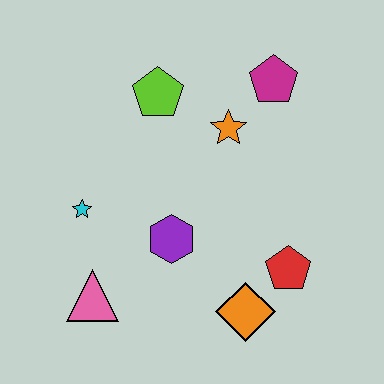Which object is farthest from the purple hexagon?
The magenta pentagon is farthest from the purple hexagon.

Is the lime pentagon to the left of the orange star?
Yes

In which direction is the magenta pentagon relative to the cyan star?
The magenta pentagon is to the right of the cyan star.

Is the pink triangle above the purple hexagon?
No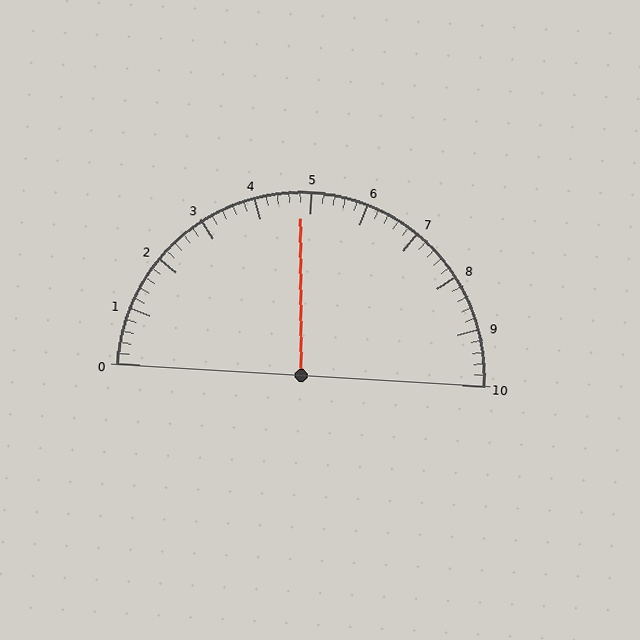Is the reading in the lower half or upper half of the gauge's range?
The reading is in the lower half of the range (0 to 10).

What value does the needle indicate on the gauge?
The needle indicates approximately 4.8.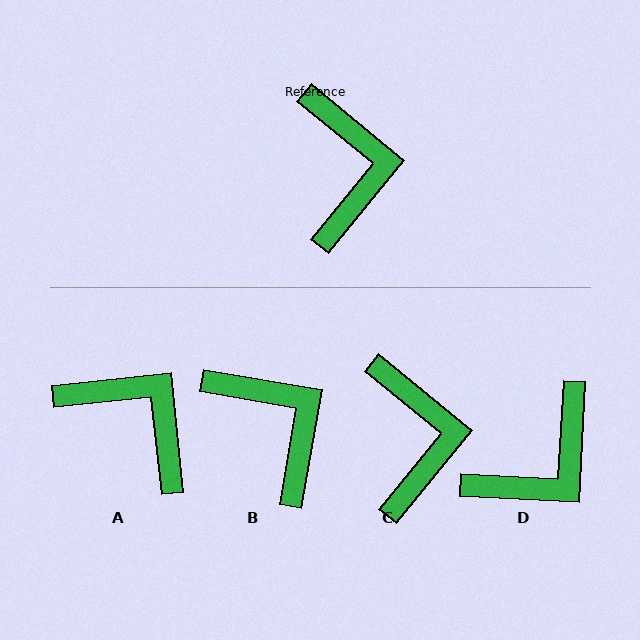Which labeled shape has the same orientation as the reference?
C.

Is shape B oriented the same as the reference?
No, it is off by about 29 degrees.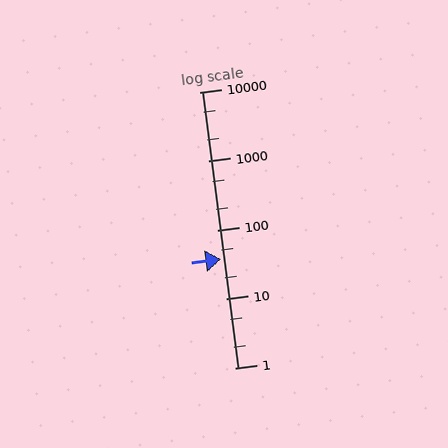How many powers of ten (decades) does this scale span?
The scale spans 4 decades, from 1 to 10000.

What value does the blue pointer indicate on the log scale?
The pointer indicates approximately 38.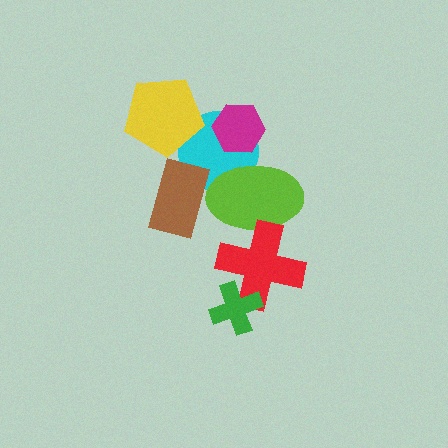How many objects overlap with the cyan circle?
4 objects overlap with the cyan circle.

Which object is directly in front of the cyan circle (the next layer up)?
The magenta hexagon is directly in front of the cyan circle.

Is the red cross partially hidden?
Yes, it is partially covered by another shape.